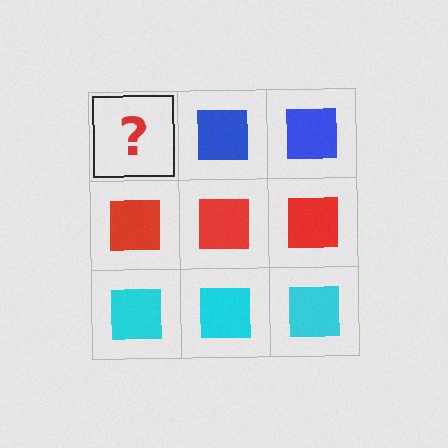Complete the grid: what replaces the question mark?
The question mark should be replaced with a blue square.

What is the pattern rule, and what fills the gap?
The rule is that each row has a consistent color. The gap should be filled with a blue square.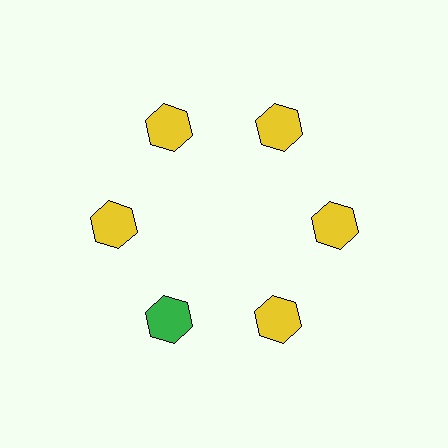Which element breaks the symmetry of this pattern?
The green hexagon at roughly the 7 o'clock position breaks the symmetry. All other shapes are yellow hexagons.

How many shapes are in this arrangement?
There are 6 shapes arranged in a ring pattern.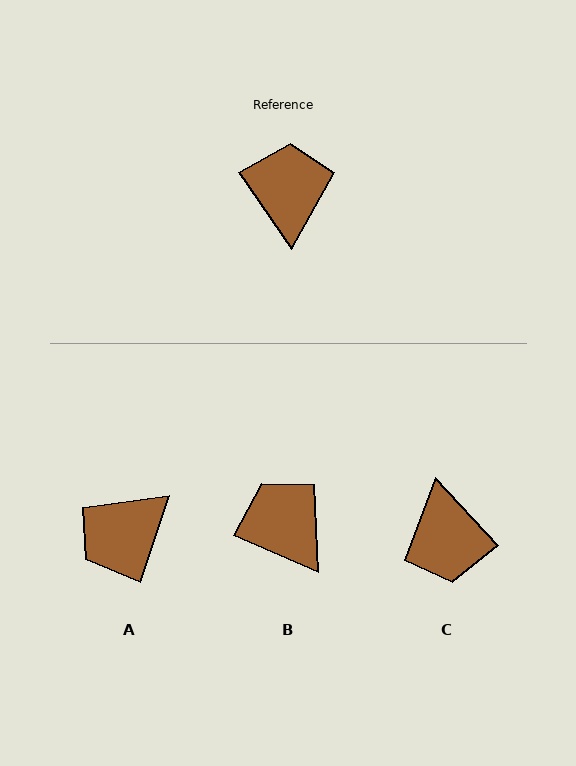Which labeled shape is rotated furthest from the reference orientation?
C, about 171 degrees away.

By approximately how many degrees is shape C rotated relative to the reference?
Approximately 171 degrees clockwise.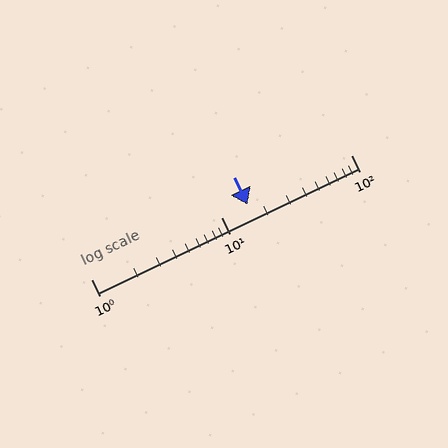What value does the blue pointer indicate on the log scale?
The pointer indicates approximately 16.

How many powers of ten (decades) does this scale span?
The scale spans 2 decades, from 1 to 100.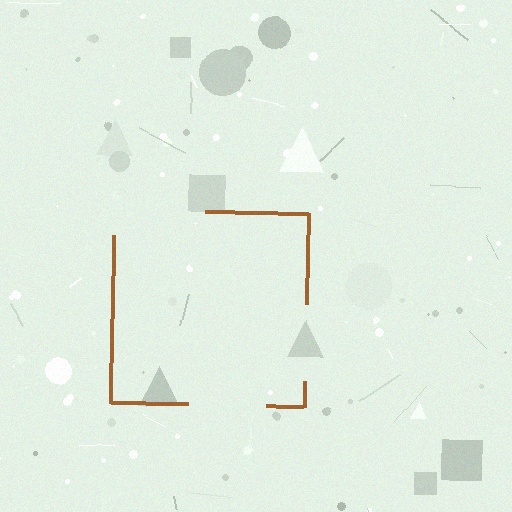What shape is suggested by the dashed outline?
The dashed outline suggests a square.